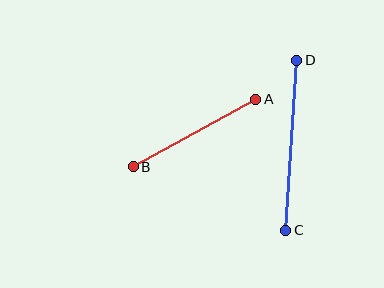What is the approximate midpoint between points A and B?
The midpoint is at approximately (194, 133) pixels.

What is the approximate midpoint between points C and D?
The midpoint is at approximately (291, 145) pixels.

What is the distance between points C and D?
The distance is approximately 170 pixels.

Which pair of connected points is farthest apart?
Points C and D are farthest apart.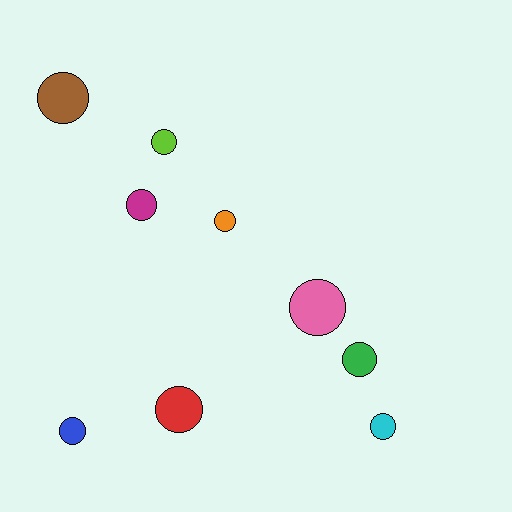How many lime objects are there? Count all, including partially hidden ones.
There is 1 lime object.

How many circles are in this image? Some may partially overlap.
There are 9 circles.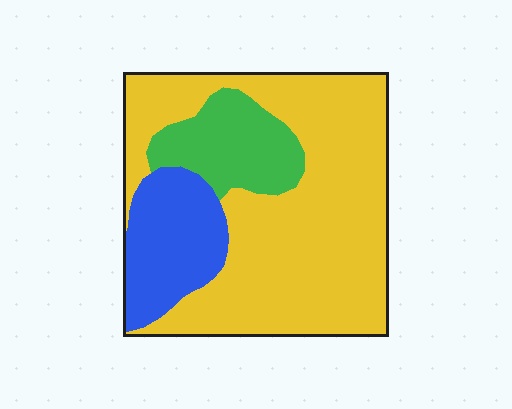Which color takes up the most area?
Yellow, at roughly 65%.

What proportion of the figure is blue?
Blue covers roughly 20% of the figure.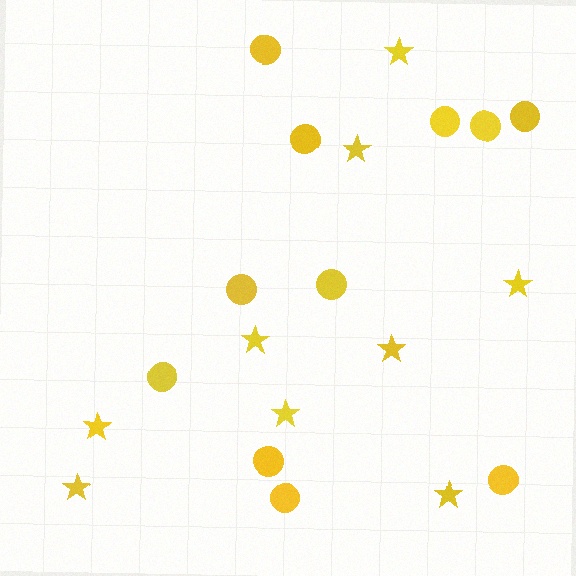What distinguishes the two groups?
There are 2 groups: one group of stars (9) and one group of circles (11).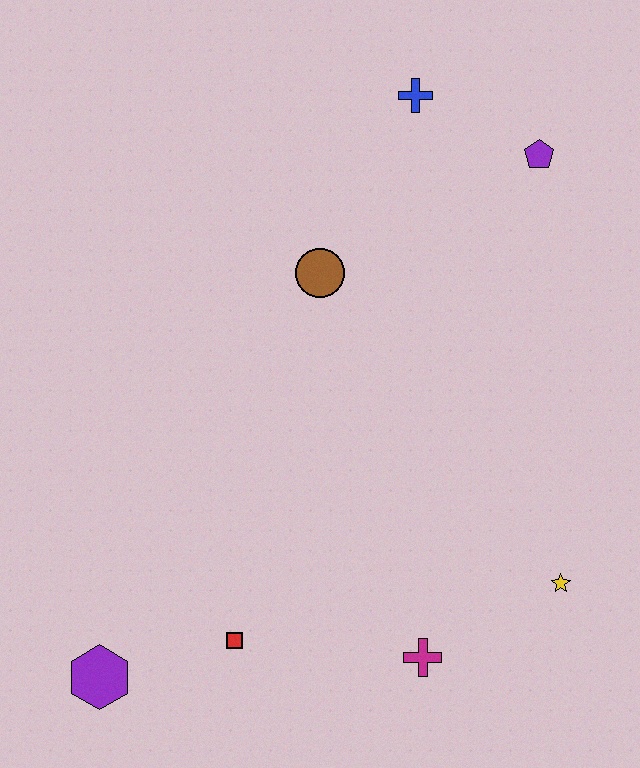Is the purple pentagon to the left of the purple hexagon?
No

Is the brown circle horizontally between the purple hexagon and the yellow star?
Yes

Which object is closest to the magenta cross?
The yellow star is closest to the magenta cross.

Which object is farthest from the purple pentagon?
The purple hexagon is farthest from the purple pentagon.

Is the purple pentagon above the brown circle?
Yes